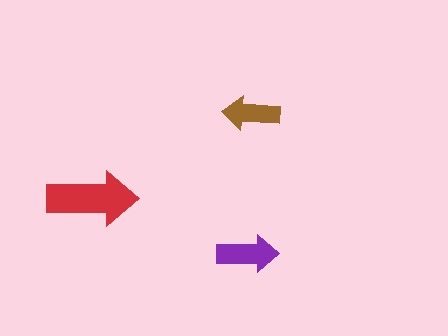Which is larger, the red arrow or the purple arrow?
The red one.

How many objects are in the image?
There are 3 objects in the image.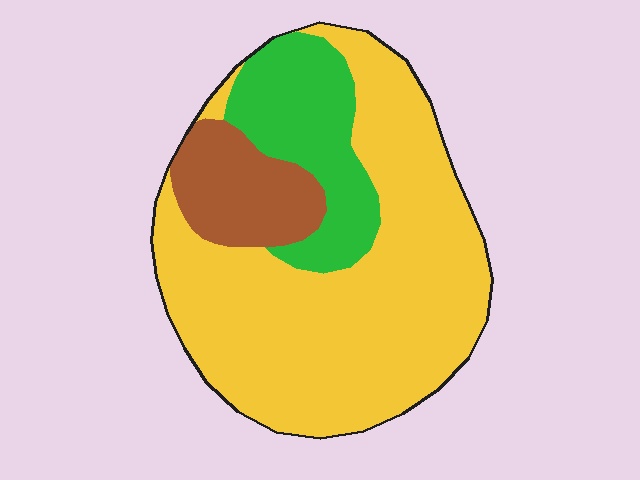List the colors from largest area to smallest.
From largest to smallest: yellow, green, brown.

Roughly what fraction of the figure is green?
Green covers around 20% of the figure.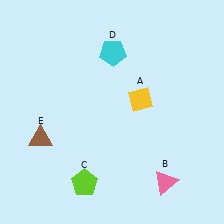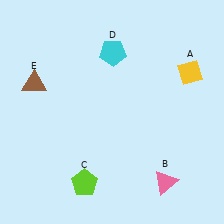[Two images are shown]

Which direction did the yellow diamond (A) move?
The yellow diamond (A) moved right.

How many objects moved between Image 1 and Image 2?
2 objects moved between the two images.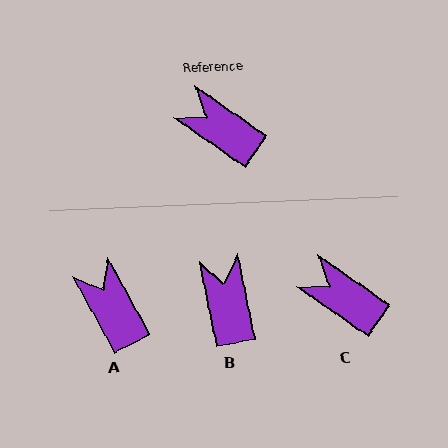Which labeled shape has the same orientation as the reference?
C.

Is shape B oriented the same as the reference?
No, it is off by about 44 degrees.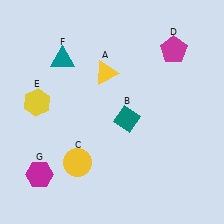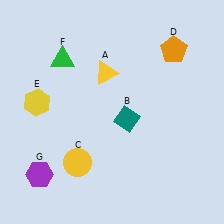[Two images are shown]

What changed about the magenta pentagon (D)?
In Image 1, D is magenta. In Image 2, it changed to orange.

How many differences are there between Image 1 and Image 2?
There are 3 differences between the two images.